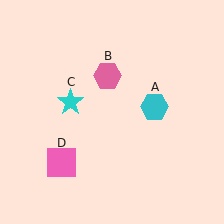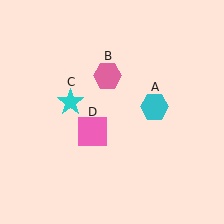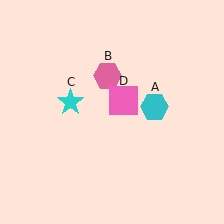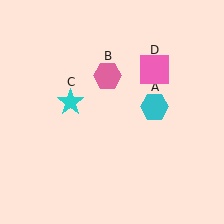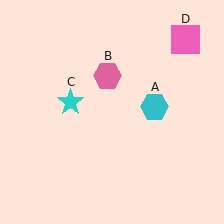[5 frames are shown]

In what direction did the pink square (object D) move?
The pink square (object D) moved up and to the right.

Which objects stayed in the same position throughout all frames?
Cyan hexagon (object A) and pink hexagon (object B) and cyan star (object C) remained stationary.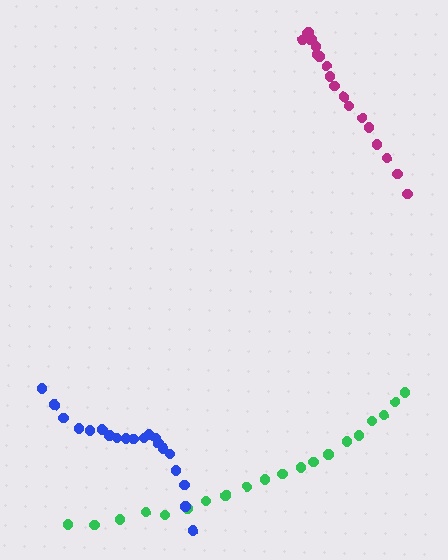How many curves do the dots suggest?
There are 3 distinct paths.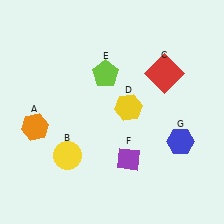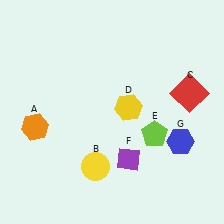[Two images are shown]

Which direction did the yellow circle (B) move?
The yellow circle (B) moved right.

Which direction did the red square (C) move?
The red square (C) moved right.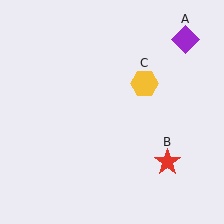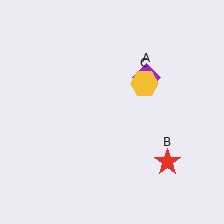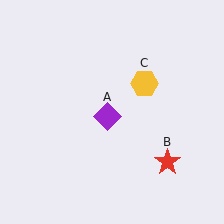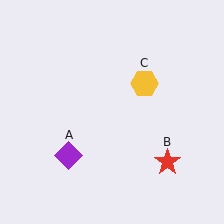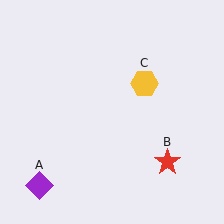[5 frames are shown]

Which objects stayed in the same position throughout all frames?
Red star (object B) and yellow hexagon (object C) remained stationary.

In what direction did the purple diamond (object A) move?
The purple diamond (object A) moved down and to the left.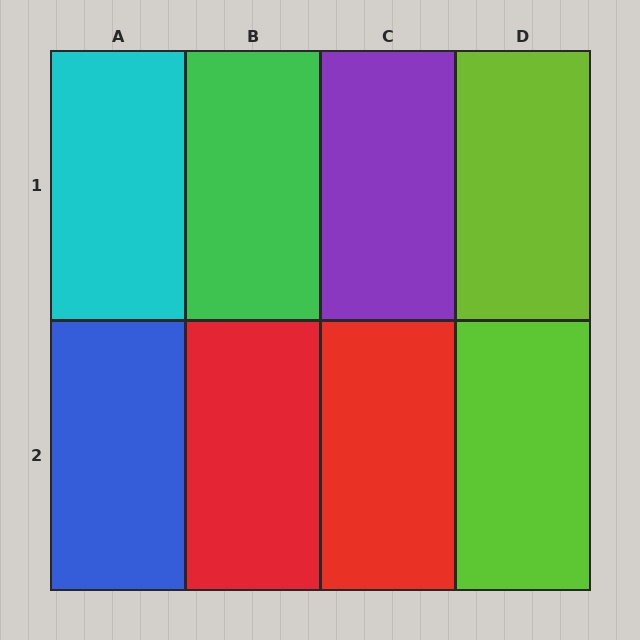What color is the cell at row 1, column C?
Purple.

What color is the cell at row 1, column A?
Cyan.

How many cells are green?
1 cell is green.